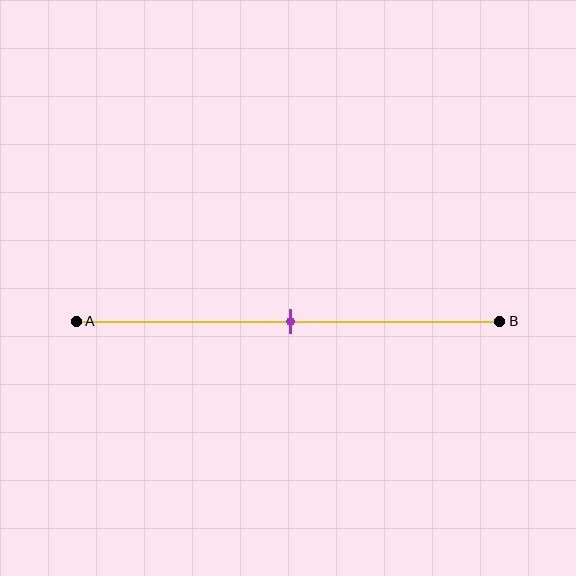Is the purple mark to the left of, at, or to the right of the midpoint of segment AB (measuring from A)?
The purple mark is approximately at the midpoint of segment AB.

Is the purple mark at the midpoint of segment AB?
Yes, the mark is approximately at the midpoint.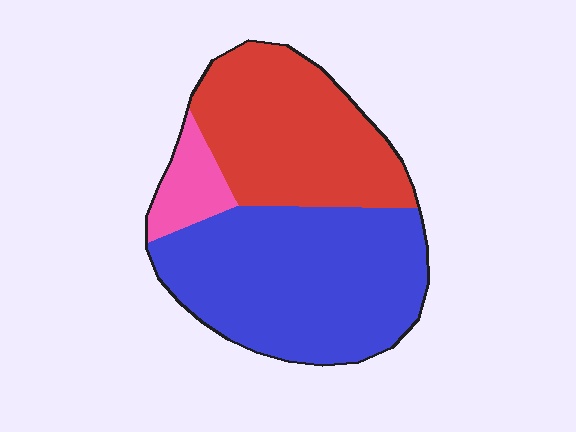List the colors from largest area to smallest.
From largest to smallest: blue, red, pink.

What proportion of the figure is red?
Red takes up about three eighths (3/8) of the figure.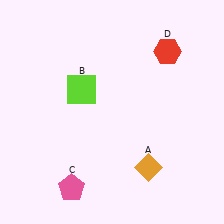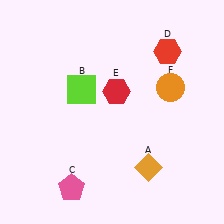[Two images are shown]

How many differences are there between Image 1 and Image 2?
There are 2 differences between the two images.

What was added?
A red hexagon (E), an orange circle (F) were added in Image 2.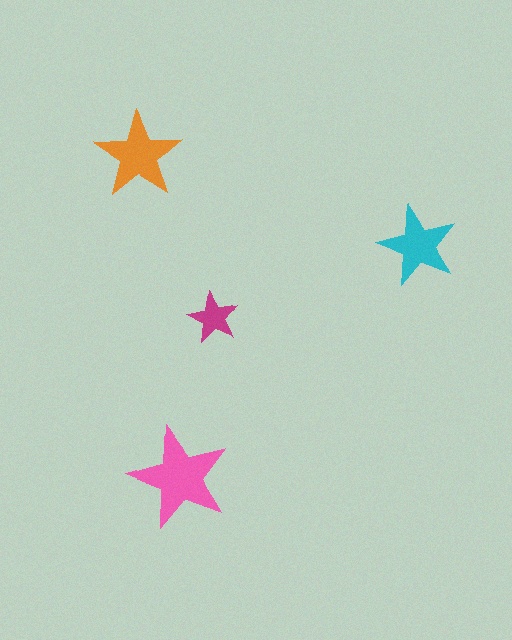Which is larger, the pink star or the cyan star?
The pink one.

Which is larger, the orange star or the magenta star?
The orange one.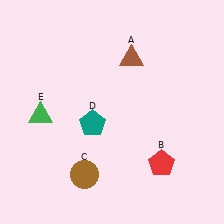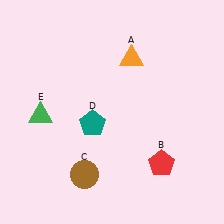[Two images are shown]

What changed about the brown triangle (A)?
In Image 1, A is brown. In Image 2, it changed to orange.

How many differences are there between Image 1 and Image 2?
There is 1 difference between the two images.